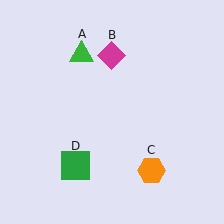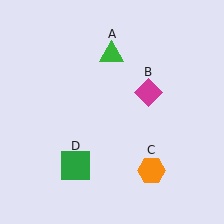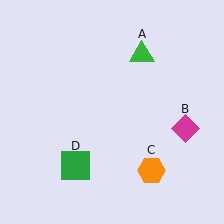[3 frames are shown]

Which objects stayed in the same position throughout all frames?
Orange hexagon (object C) and green square (object D) remained stationary.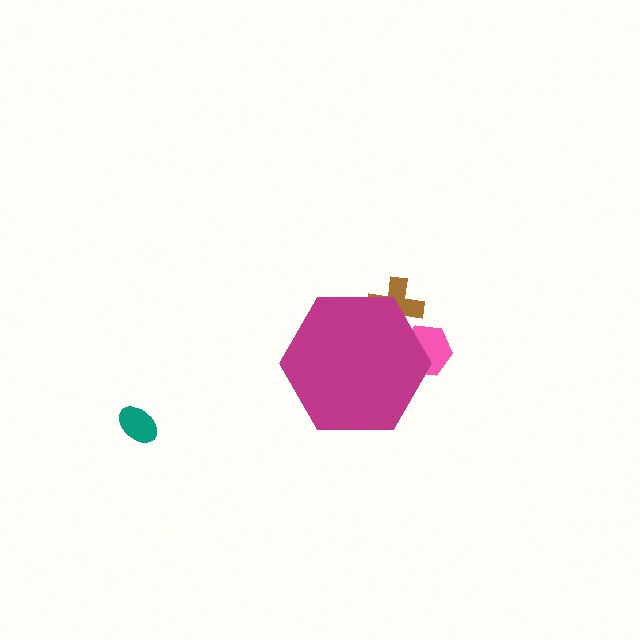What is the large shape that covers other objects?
A magenta hexagon.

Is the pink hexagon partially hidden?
Yes, the pink hexagon is partially hidden behind the magenta hexagon.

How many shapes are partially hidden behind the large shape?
2 shapes are partially hidden.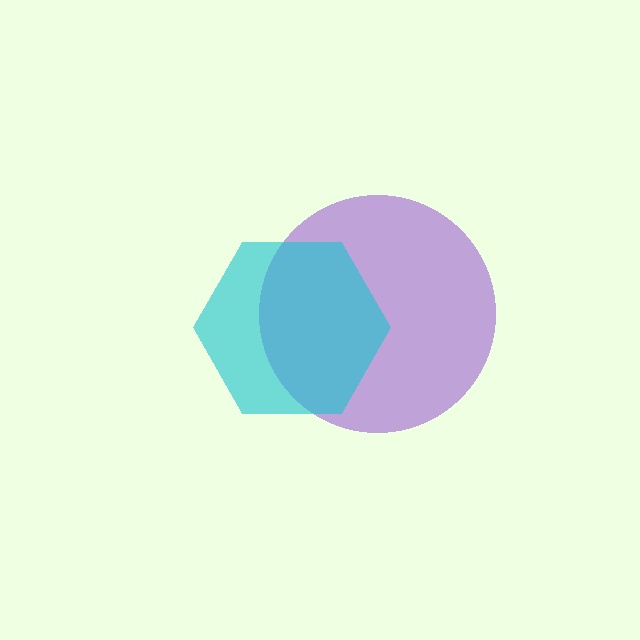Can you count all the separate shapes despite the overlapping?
Yes, there are 2 separate shapes.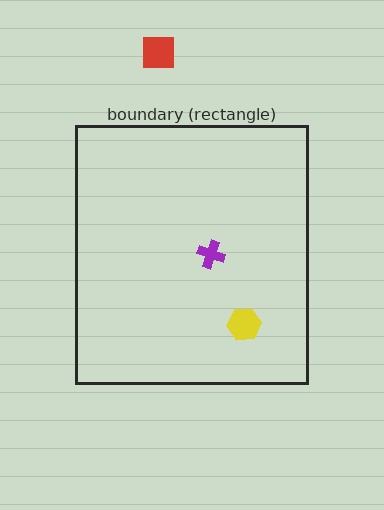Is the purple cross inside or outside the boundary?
Inside.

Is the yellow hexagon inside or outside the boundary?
Inside.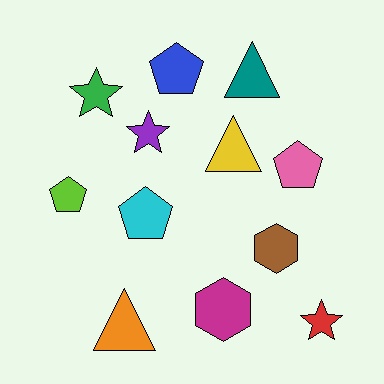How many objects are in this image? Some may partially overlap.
There are 12 objects.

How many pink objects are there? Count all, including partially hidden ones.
There is 1 pink object.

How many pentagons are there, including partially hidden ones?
There are 4 pentagons.